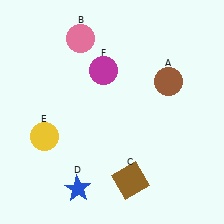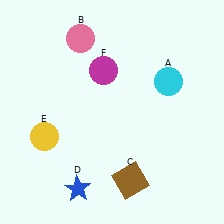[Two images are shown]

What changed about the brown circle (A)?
In Image 1, A is brown. In Image 2, it changed to cyan.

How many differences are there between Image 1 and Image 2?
There is 1 difference between the two images.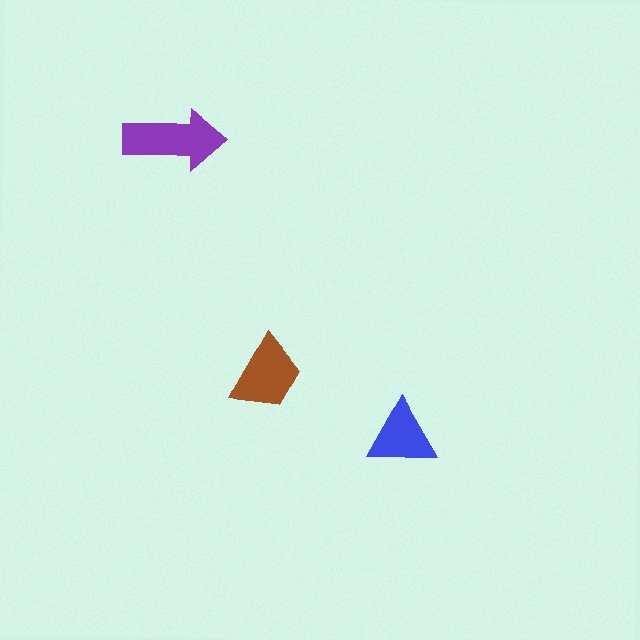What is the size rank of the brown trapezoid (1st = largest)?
2nd.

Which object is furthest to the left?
The purple arrow is leftmost.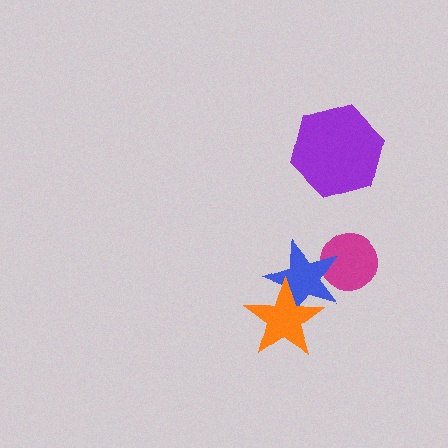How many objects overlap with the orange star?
1 object overlaps with the orange star.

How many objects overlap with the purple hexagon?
0 objects overlap with the purple hexagon.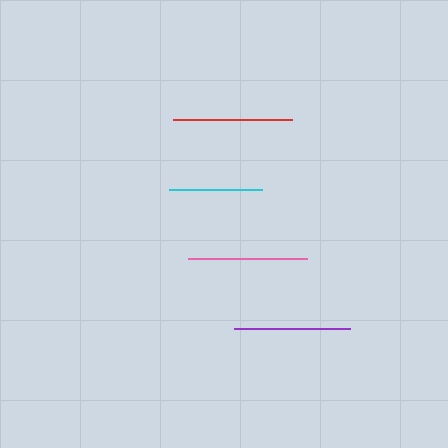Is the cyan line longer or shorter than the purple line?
The purple line is longer than the cyan line.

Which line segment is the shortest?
The cyan line is the shortest at approximately 92 pixels.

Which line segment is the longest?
The pink line is the longest at approximately 119 pixels.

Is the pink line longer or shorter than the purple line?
The pink line is longer than the purple line.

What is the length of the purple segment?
The purple segment is approximately 116 pixels long.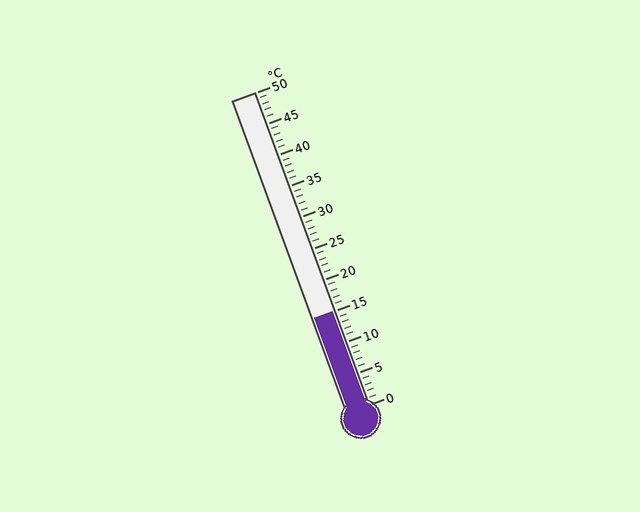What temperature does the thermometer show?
The thermometer shows approximately 15°C.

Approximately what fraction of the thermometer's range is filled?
The thermometer is filled to approximately 30% of its range.